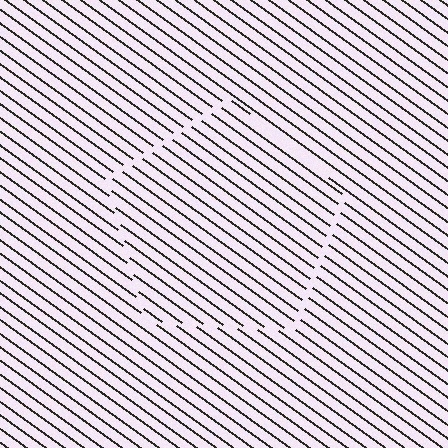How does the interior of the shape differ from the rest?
The interior of the shape contains the same grating, shifted by half a period — the contour is defined by the phase discontinuity where line-ends from the inner and outer gratings abut.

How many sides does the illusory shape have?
5 sides — the line-ends trace a pentagon.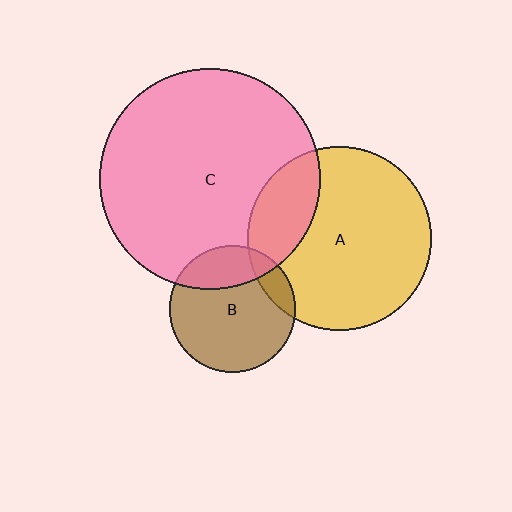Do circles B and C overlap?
Yes.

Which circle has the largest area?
Circle C (pink).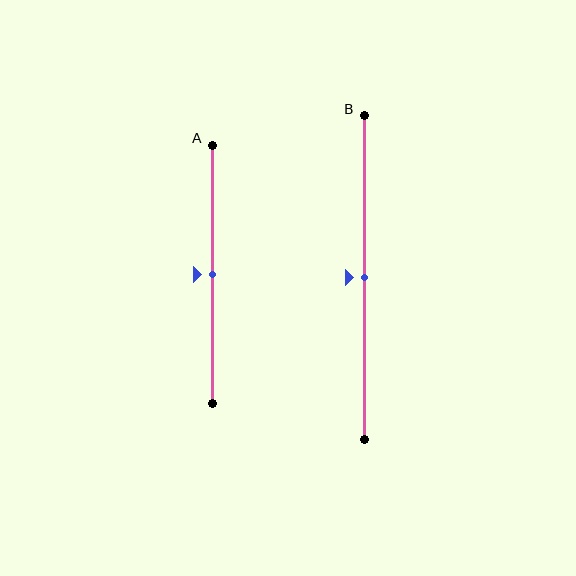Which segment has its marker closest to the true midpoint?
Segment A has its marker closest to the true midpoint.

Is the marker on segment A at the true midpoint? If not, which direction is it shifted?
Yes, the marker on segment A is at the true midpoint.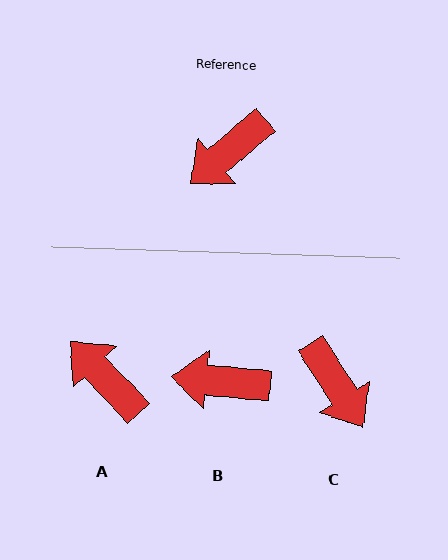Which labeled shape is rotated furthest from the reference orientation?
A, about 86 degrees away.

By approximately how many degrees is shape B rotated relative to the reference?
Approximately 46 degrees clockwise.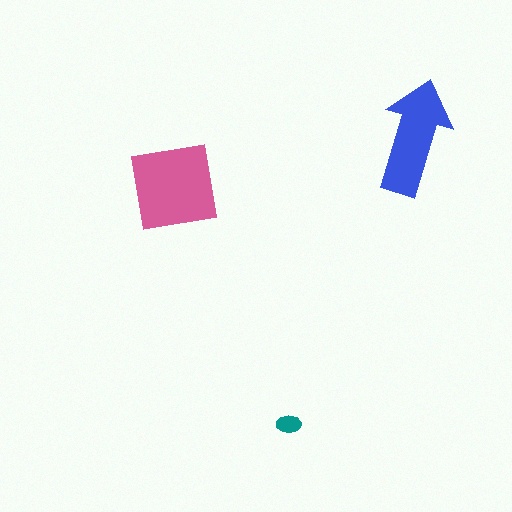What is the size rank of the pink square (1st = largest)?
1st.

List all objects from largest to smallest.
The pink square, the blue arrow, the teal ellipse.